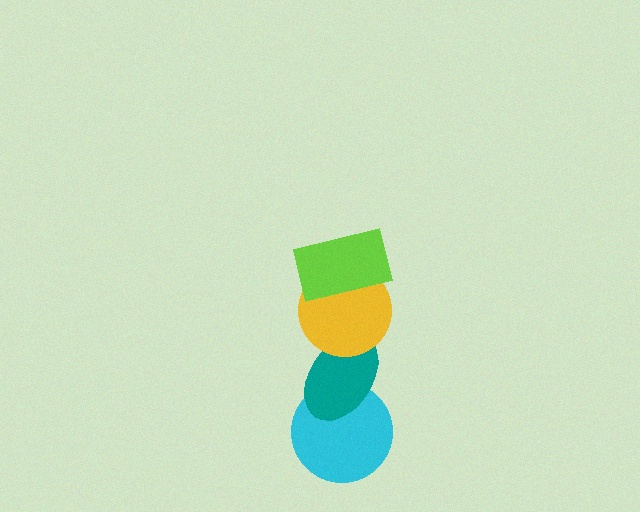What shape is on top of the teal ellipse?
The yellow circle is on top of the teal ellipse.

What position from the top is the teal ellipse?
The teal ellipse is 3rd from the top.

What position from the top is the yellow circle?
The yellow circle is 2nd from the top.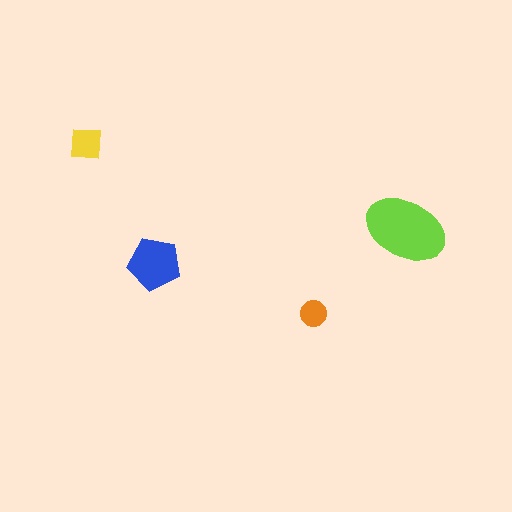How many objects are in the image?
There are 4 objects in the image.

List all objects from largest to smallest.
The lime ellipse, the blue pentagon, the yellow square, the orange circle.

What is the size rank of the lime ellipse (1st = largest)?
1st.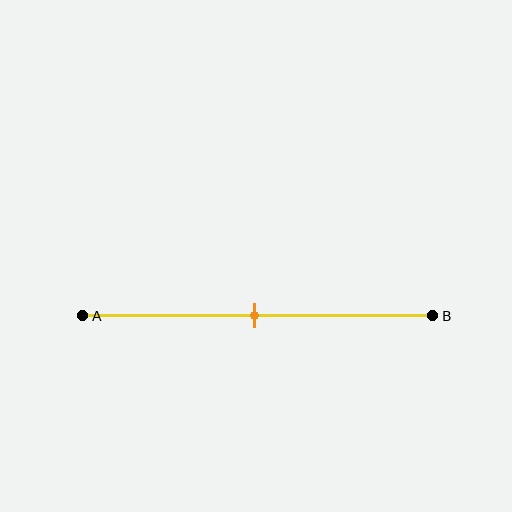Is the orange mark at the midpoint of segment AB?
Yes, the mark is approximately at the midpoint.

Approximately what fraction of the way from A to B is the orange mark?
The orange mark is approximately 50% of the way from A to B.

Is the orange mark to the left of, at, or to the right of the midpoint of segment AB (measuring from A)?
The orange mark is approximately at the midpoint of segment AB.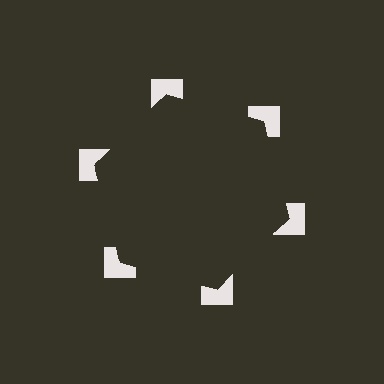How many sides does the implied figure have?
6 sides.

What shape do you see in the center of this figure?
An illusory hexagon — its edges are inferred from the aligned wedge cuts in the notched squares, not physically drawn.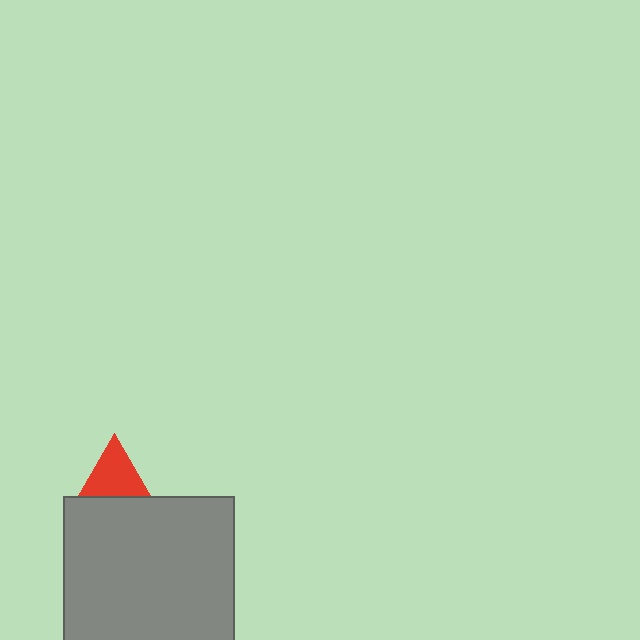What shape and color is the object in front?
The object in front is a gray square.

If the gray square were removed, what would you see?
You would see the complete red triangle.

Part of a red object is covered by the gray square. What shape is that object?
It is a triangle.